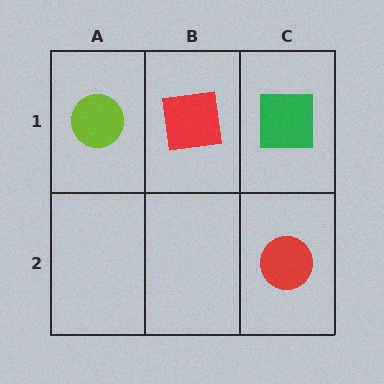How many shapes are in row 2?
1 shape.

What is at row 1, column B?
A red square.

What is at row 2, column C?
A red circle.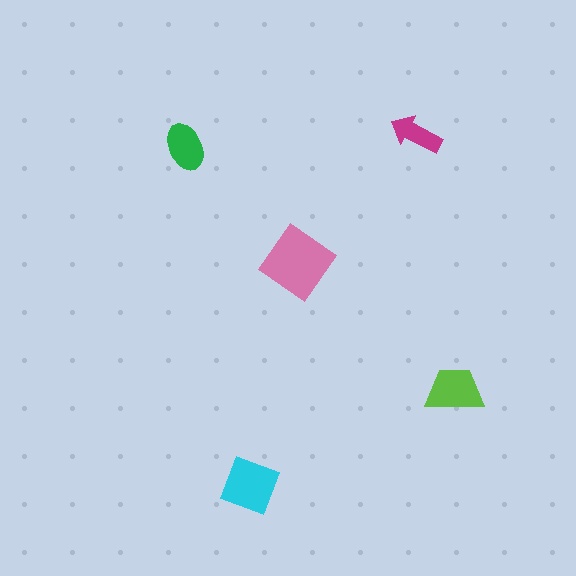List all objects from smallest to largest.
The magenta arrow, the green ellipse, the lime trapezoid, the cyan diamond, the pink diamond.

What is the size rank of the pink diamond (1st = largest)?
1st.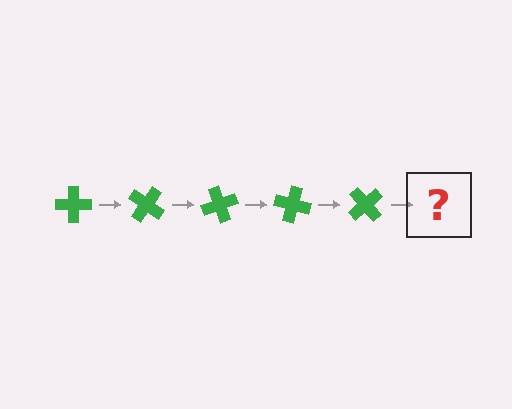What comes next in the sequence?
The next element should be a green cross rotated 175 degrees.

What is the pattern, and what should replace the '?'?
The pattern is that the cross rotates 35 degrees each step. The '?' should be a green cross rotated 175 degrees.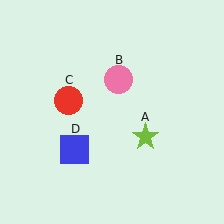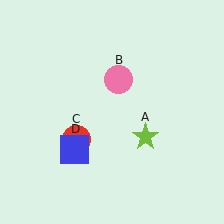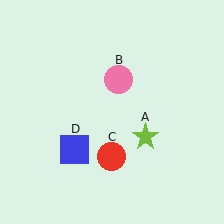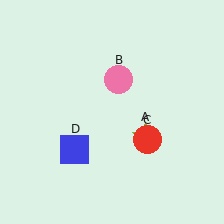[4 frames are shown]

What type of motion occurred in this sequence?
The red circle (object C) rotated counterclockwise around the center of the scene.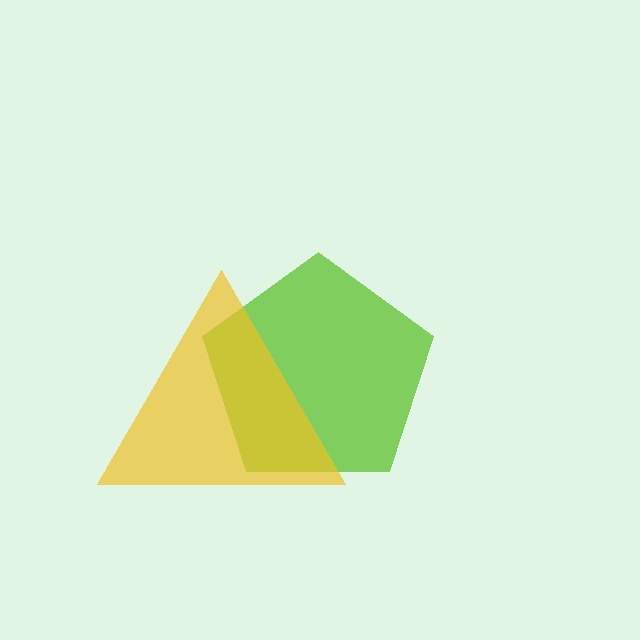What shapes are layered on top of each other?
The layered shapes are: a lime pentagon, a yellow triangle.